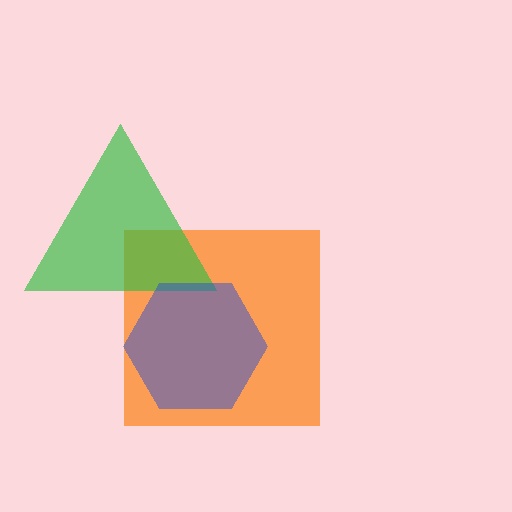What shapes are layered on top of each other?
The layered shapes are: an orange square, a green triangle, a blue hexagon.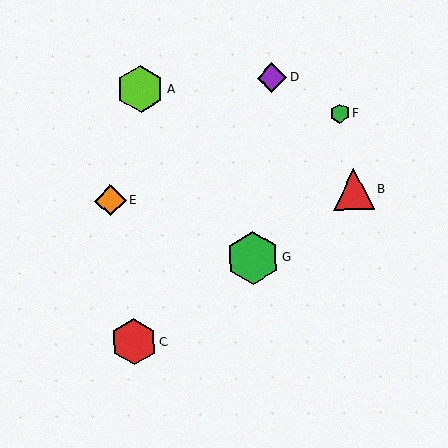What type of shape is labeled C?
Shape C is a red hexagon.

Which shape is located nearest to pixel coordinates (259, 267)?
The green hexagon (labeled G) at (253, 258) is nearest to that location.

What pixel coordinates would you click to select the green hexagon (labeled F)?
Click at (339, 113) to select the green hexagon F.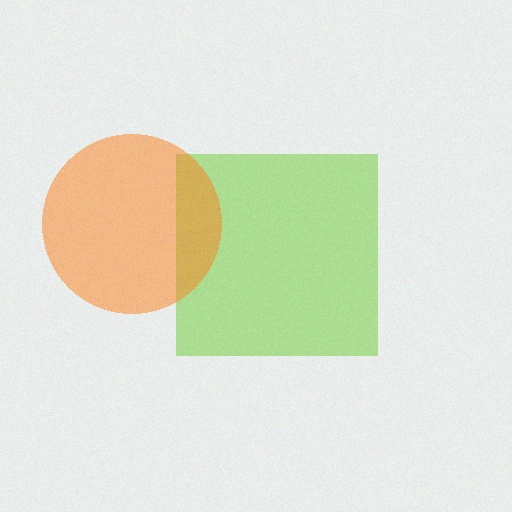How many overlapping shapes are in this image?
There are 2 overlapping shapes in the image.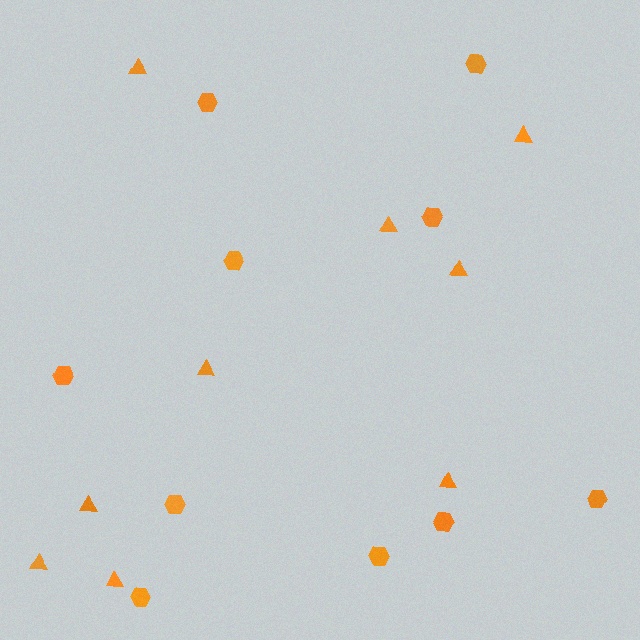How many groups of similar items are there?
There are 2 groups: one group of hexagons (10) and one group of triangles (9).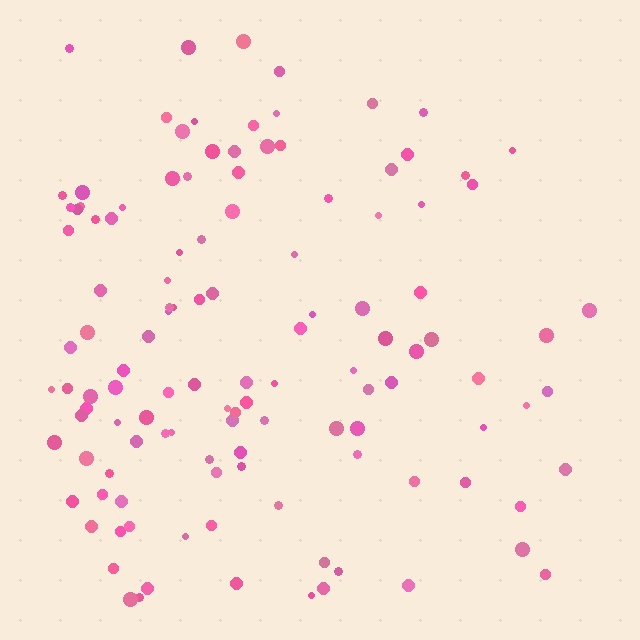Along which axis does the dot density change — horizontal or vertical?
Horizontal.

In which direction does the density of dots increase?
From right to left, with the left side densest.